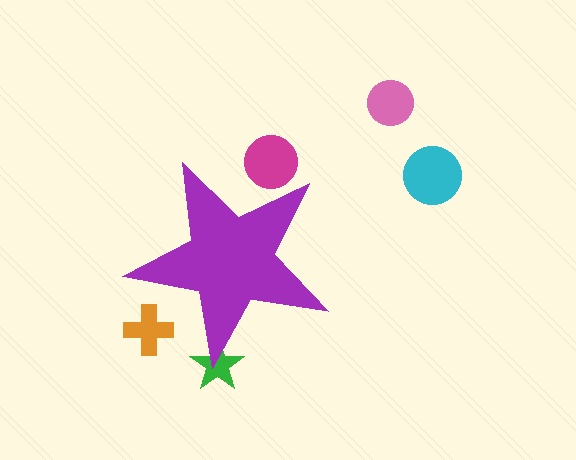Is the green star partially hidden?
Yes, the green star is partially hidden behind the purple star.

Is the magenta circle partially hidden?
Yes, the magenta circle is partially hidden behind the purple star.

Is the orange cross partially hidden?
Yes, the orange cross is partially hidden behind the purple star.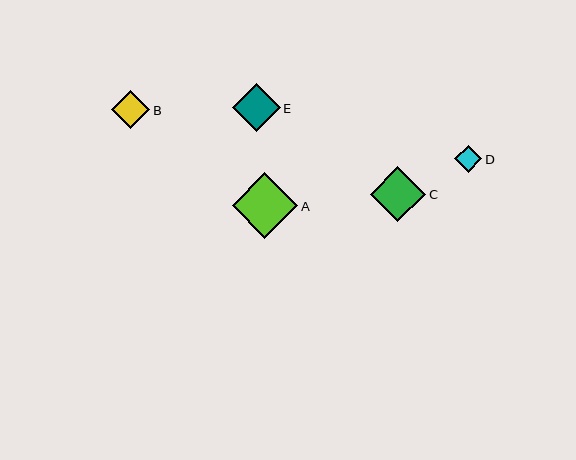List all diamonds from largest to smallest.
From largest to smallest: A, C, E, B, D.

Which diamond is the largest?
Diamond A is the largest with a size of approximately 66 pixels.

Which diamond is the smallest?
Diamond D is the smallest with a size of approximately 27 pixels.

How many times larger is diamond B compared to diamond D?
Diamond B is approximately 1.4 times the size of diamond D.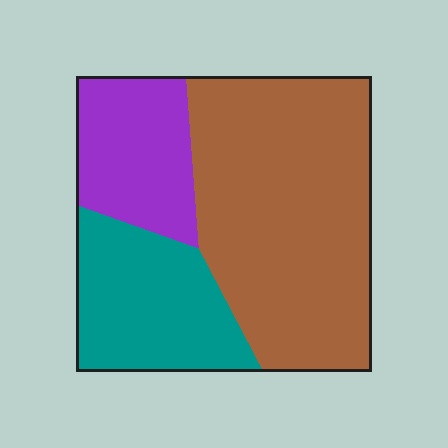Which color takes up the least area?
Purple, at roughly 20%.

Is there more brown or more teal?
Brown.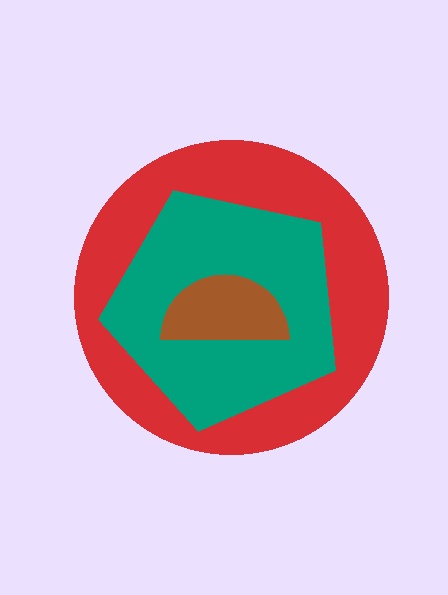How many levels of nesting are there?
3.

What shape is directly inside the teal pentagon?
The brown semicircle.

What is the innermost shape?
The brown semicircle.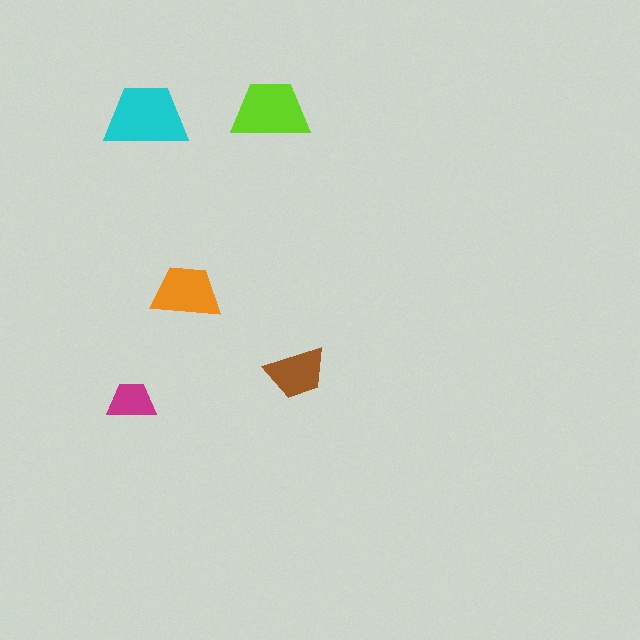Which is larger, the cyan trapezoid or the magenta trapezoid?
The cyan one.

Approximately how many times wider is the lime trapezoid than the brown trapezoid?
About 1.5 times wider.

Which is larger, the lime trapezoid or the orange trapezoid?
The lime one.